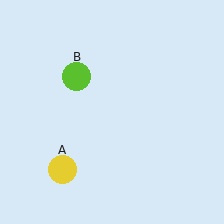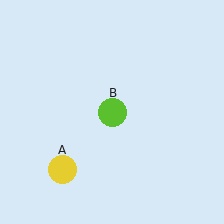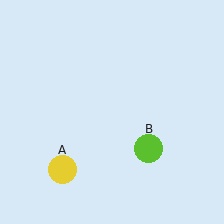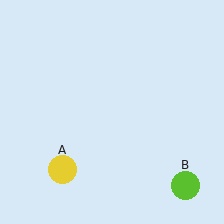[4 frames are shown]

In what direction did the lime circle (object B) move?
The lime circle (object B) moved down and to the right.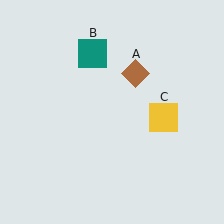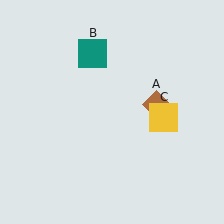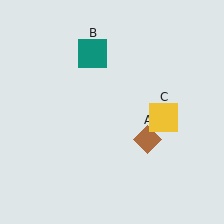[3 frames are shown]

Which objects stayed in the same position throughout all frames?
Teal square (object B) and yellow square (object C) remained stationary.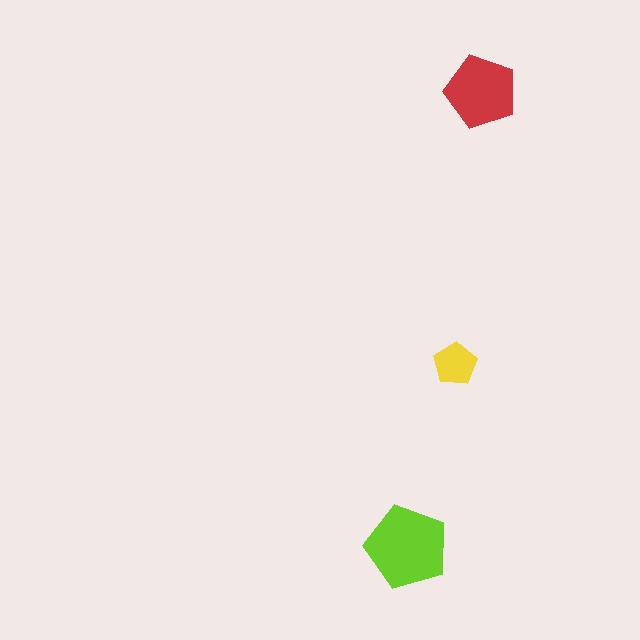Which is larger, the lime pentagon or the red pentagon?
The lime one.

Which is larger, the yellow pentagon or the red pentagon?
The red one.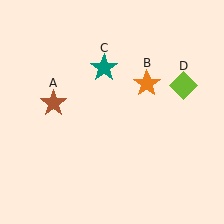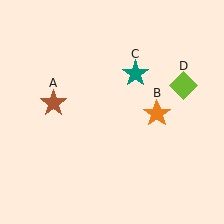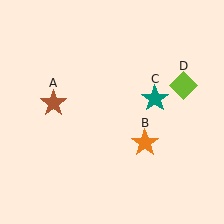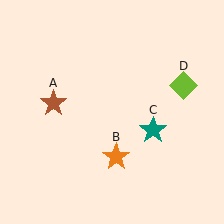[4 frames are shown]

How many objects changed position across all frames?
2 objects changed position: orange star (object B), teal star (object C).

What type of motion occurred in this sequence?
The orange star (object B), teal star (object C) rotated clockwise around the center of the scene.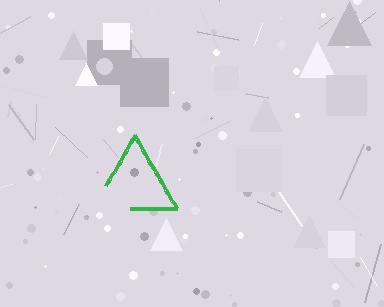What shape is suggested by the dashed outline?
The dashed outline suggests a triangle.